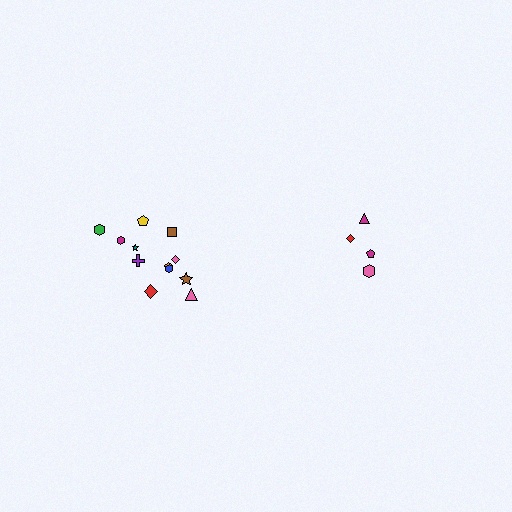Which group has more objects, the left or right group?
The left group.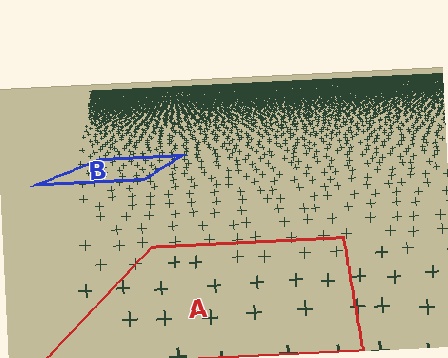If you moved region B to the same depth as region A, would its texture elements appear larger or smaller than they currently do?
They would appear larger. At a closer depth, the same texture elements are projected at a bigger on-screen size.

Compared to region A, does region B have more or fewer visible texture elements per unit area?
Region B has more texture elements per unit area — they are packed more densely because it is farther away.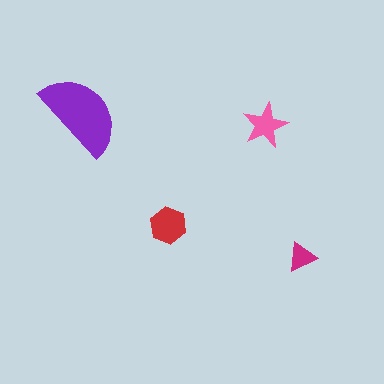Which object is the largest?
The purple semicircle.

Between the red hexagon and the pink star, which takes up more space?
The red hexagon.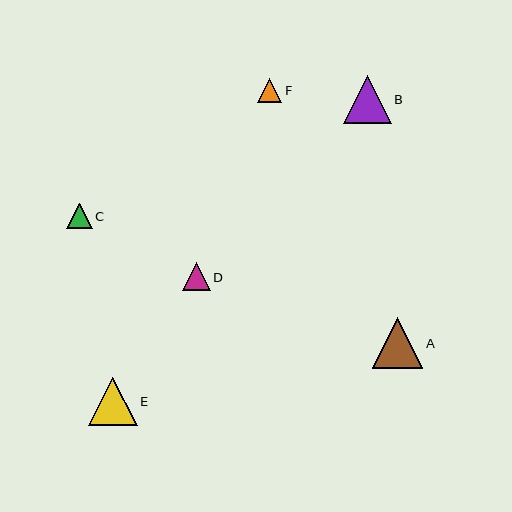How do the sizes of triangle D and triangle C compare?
Triangle D and triangle C are approximately the same size.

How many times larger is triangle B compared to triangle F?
Triangle B is approximately 2.0 times the size of triangle F.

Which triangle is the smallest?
Triangle F is the smallest with a size of approximately 24 pixels.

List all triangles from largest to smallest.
From largest to smallest: A, E, B, D, C, F.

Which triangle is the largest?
Triangle A is the largest with a size of approximately 50 pixels.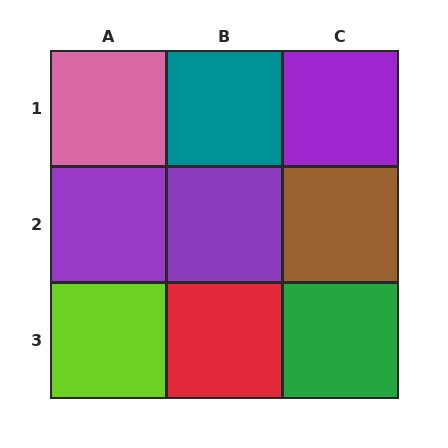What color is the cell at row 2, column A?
Purple.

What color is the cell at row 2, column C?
Brown.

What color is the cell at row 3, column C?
Green.